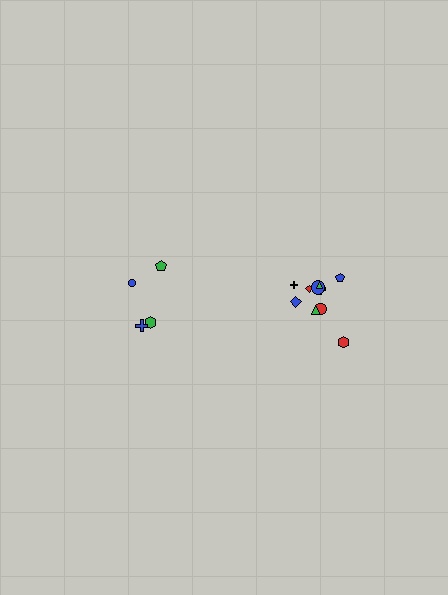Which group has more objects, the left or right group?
The right group.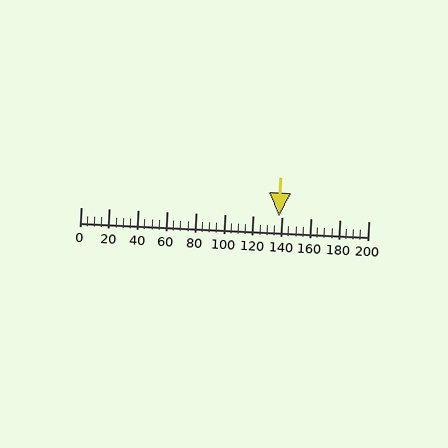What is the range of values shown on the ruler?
The ruler shows values from 0 to 200.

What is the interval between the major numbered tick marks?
The major tick marks are spaced 20 units apart.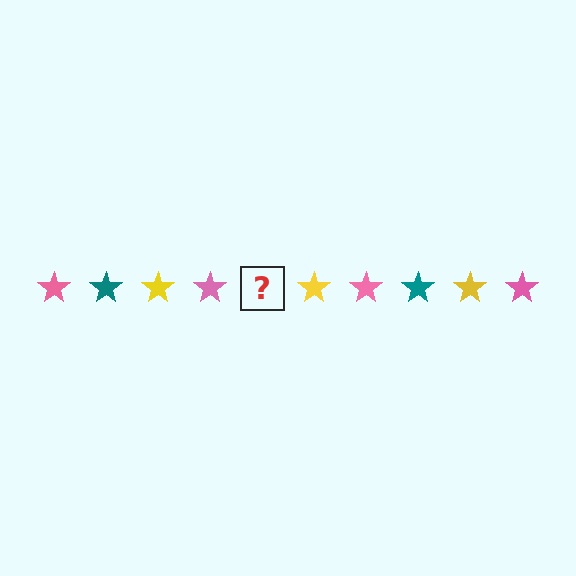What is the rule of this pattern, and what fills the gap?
The rule is that the pattern cycles through pink, teal, yellow stars. The gap should be filled with a teal star.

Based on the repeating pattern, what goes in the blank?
The blank should be a teal star.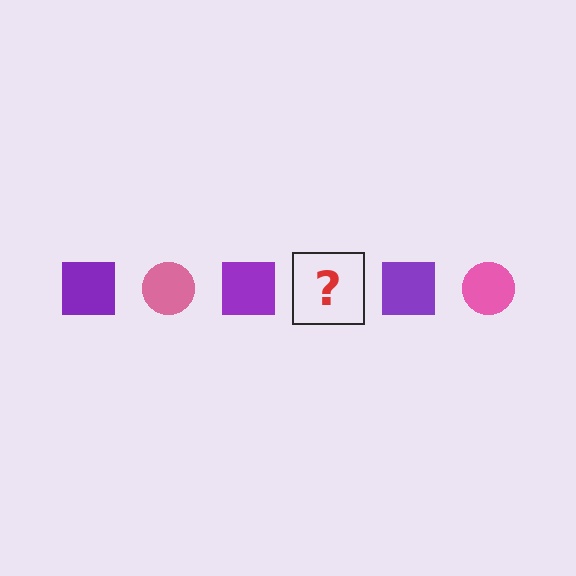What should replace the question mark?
The question mark should be replaced with a pink circle.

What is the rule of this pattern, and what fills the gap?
The rule is that the pattern alternates between purple square and pink circle. The gap should be filled with a pink circle.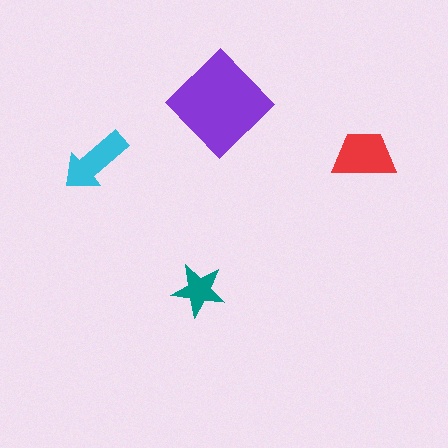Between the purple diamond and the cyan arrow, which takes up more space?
The purple diamond.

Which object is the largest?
The purple diamond.